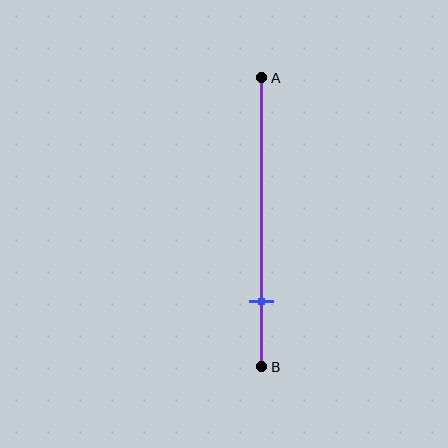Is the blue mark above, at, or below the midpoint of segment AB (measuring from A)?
The blue mark is below the midpoint of segment AB.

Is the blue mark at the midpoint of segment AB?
No, the mark is at about 80% from A, not at the 50% midpoint.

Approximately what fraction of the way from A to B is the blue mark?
The blue mark is approximately 80% of the way from A to B.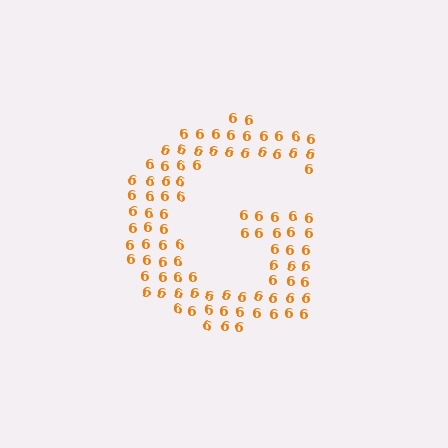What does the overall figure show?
The overall figure shows the letter G.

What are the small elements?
The small elements are digit 6's.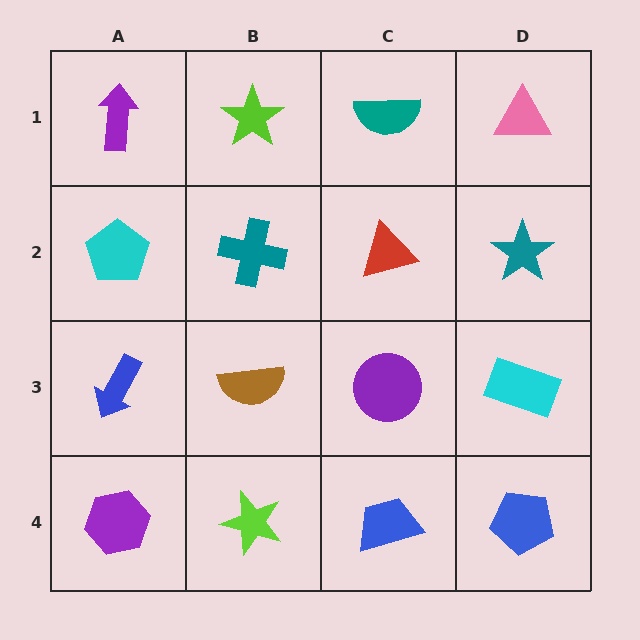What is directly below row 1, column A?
A cyan pentagon.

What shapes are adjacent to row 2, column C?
A teal semicircle (row 1, column C), a purple circle (row 3, column C), a teal cross (row 2, column B), a teal star (row 2, column D).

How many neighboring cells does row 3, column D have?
3.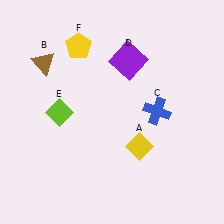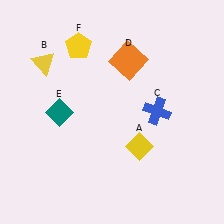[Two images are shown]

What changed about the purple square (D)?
In Image 1, D is purple. In Image 2, it changed to orange.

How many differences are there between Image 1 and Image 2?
There are 3 differences between the two images.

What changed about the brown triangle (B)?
In Image 1, B is brown. In Image 2, it changed to yellow.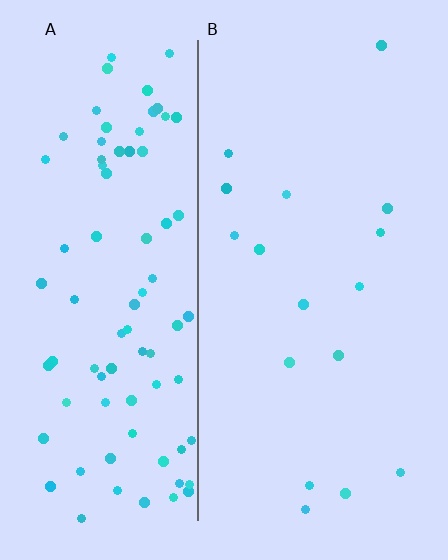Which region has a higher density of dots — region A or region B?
A (the left).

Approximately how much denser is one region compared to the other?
Approximately 5.1× — region A over region B.